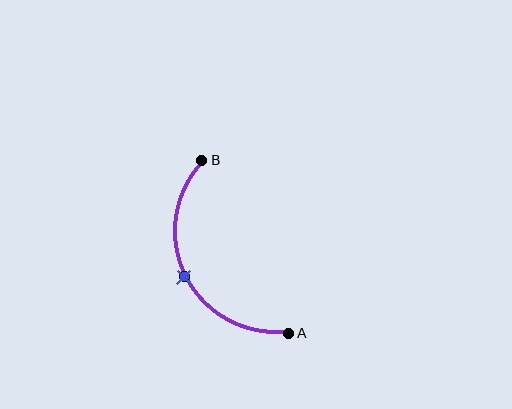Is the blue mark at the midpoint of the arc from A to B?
Yes. The blue mark lies on the arc at equal arc-length from both A and B — it is the arc midpoint.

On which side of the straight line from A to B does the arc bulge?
The arc bulges to the left of the straight line connecting A and B.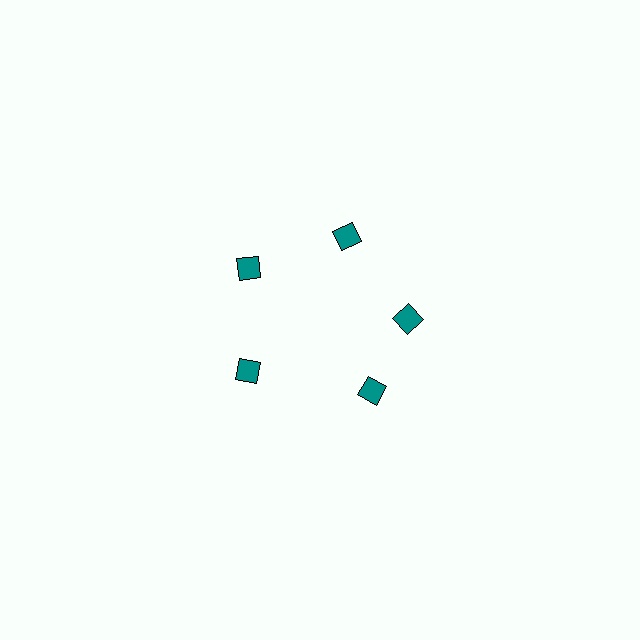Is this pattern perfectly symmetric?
No. The 5 teal diamonds are arranged in a ring, but one element near the 5 o'clock position is rotated out of alignment along the ring, breaking the 5-fold rotational symmetry.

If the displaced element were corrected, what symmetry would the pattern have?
It would have 5-fold rotational symmetry — the pattern would map onto itself every 72 degrees.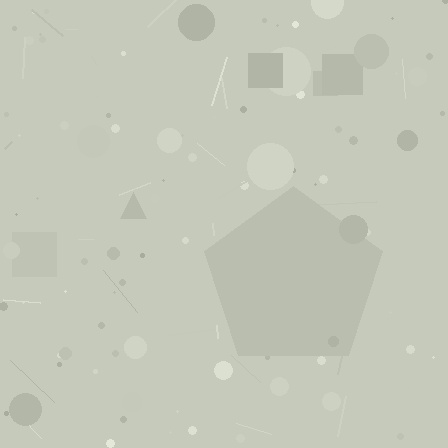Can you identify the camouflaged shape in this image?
The camouflaged shape is a pentagon.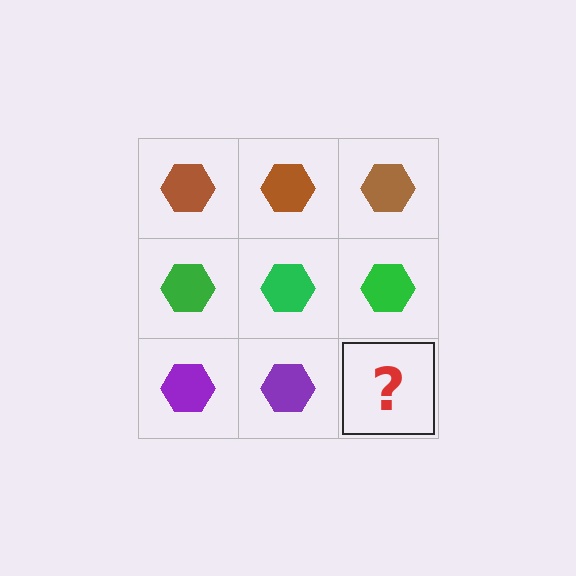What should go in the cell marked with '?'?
The missing cell should contain a purple hexagon.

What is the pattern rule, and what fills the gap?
The rule is that each row has a consistent color. The gap should be filled with a purple hexagon.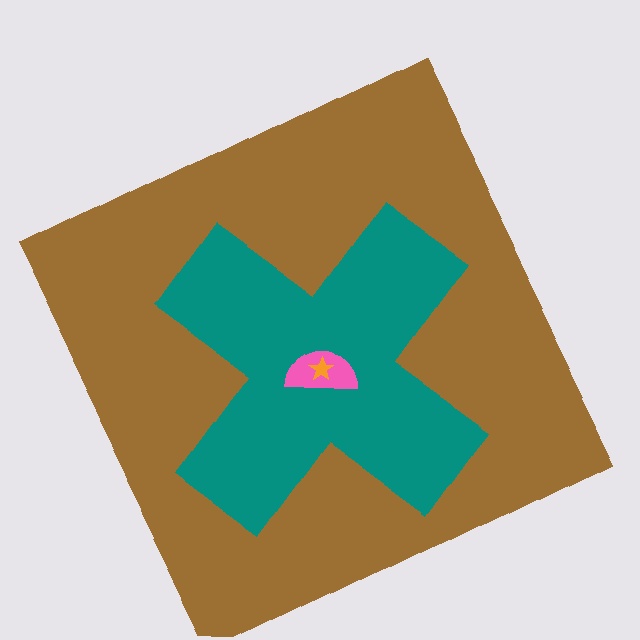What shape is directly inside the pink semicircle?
The orange star.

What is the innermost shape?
The orange star.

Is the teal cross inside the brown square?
Yes.